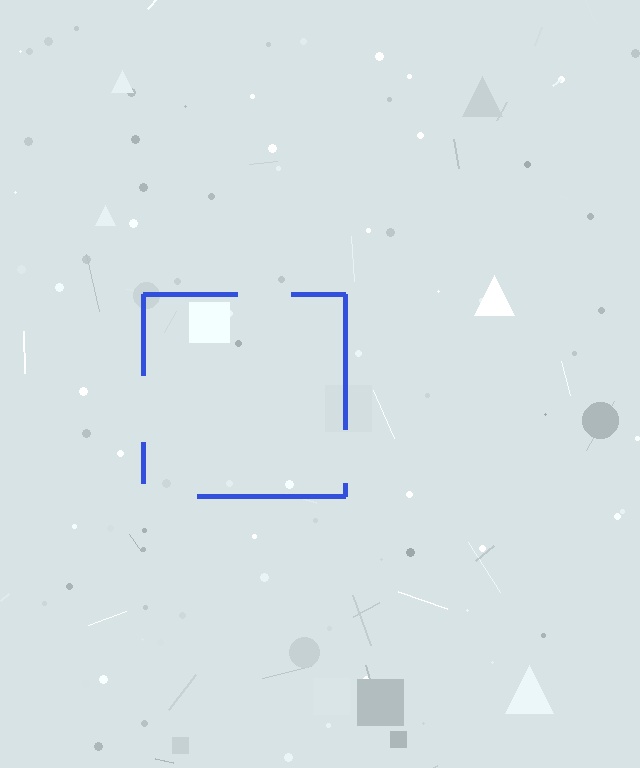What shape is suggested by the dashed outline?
The dashed outline suggests a square.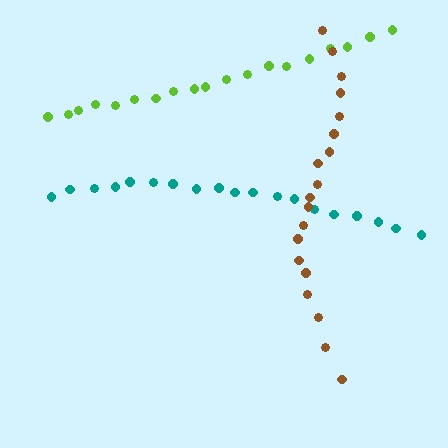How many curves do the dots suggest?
There are 3 distinct paths.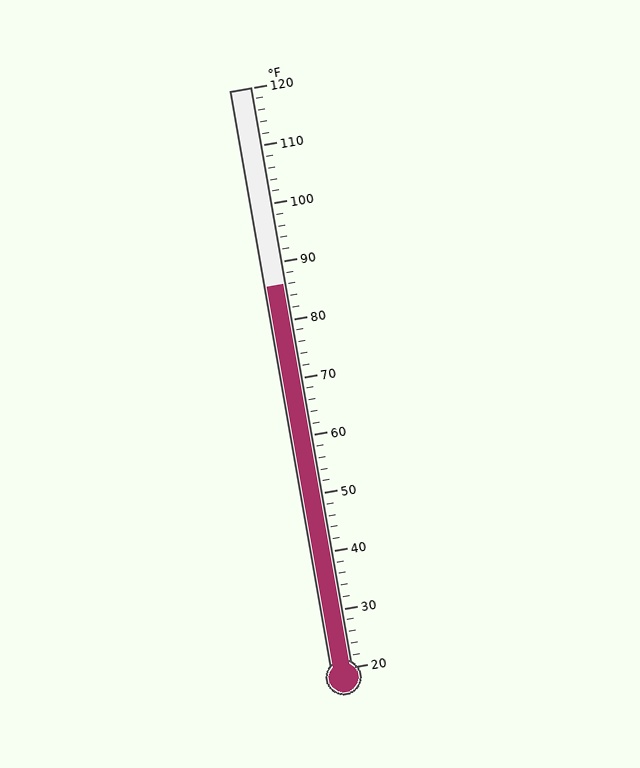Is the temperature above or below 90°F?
The temperature is below 90°F.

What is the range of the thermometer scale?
The thermometer scale ranges from 20°F to 120°F.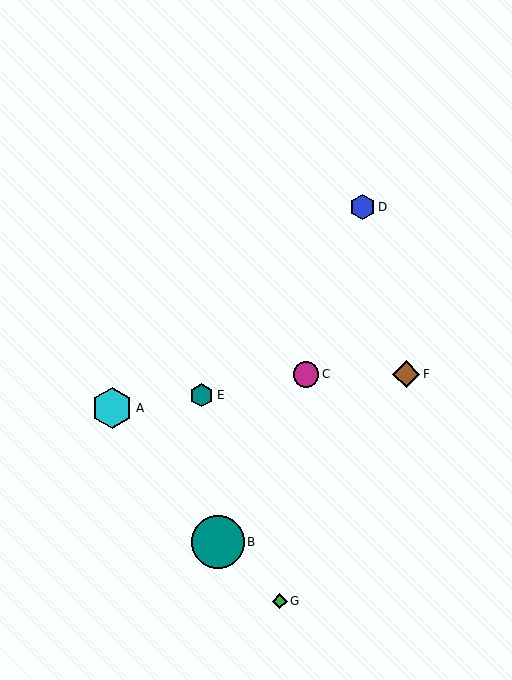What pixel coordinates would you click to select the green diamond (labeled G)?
Click at (280, 601) to select the green diamond G.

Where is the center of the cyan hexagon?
The center of the cyan hexagon is at (112, 408).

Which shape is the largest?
The teal circle (labeled B) is the largest.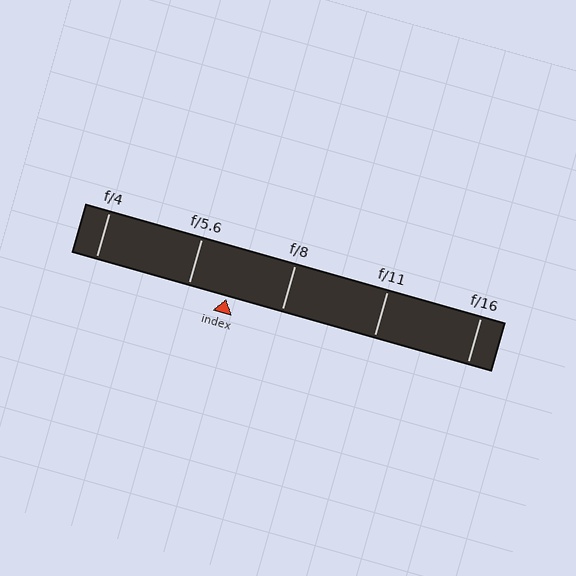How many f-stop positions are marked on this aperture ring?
There are 5 f-stop positions marked.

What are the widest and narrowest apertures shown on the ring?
The widest aperture shown is f/4 and the narrowest is f/16.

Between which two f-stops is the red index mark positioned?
The index mark is between f/5.6 and f/8.